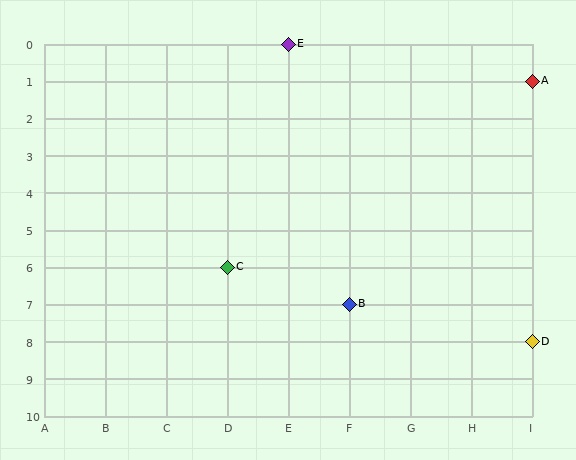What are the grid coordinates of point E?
Point E is at grid coordinates (E, 0).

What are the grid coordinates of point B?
Point B is at grid coordinates (F, 7).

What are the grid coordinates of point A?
Point A is at grid coordinates (I, 1).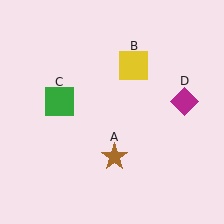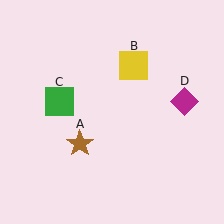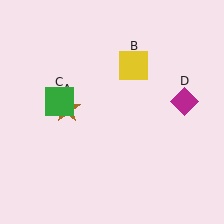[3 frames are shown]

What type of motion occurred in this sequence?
The brown star (object A) rotated clockwise around the center of the scene.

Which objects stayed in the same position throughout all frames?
Yellow square (object B) and green square (object C) and magenta diamond (object D) remained stationary.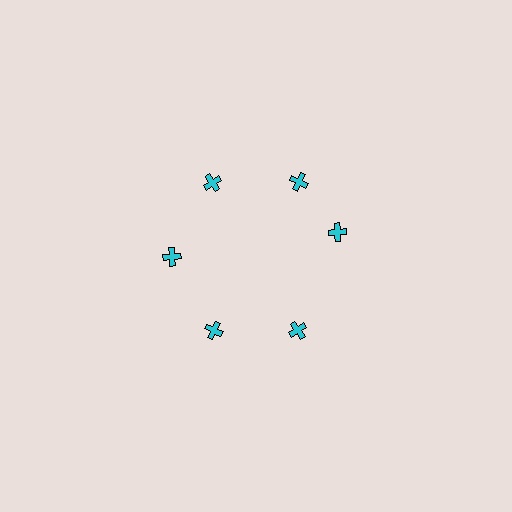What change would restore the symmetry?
The symmetry would be restored by rotating it back into even spacing with its neighbors so that all 6 crosses sit at equal angles and equal distance from the center.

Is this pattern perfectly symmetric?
No. The 6 cyan crosses are arranged in a ring, but one element near the 3 o'clock position is rotated out of alignment along the ring, breaking the 6-fold rotational symmetry.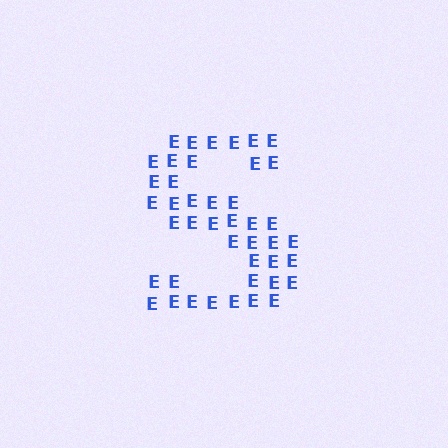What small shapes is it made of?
It is made of small letter E's.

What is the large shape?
The large shape is the letter S.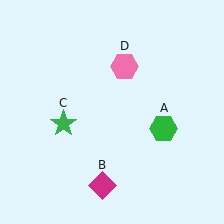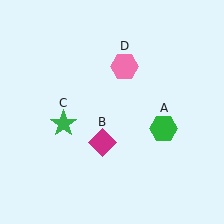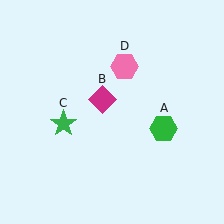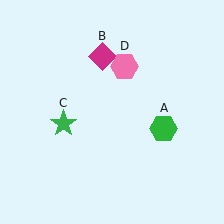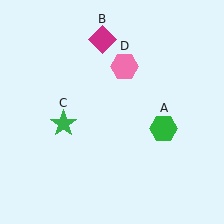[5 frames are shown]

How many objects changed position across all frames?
1 object changed position: magenta diamond (object B).